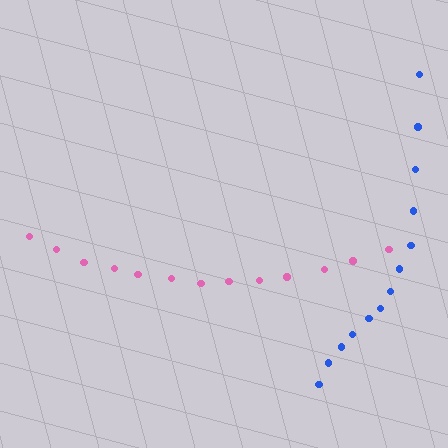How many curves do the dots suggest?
There are 2 distinct paths.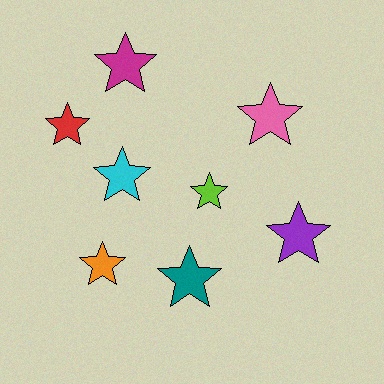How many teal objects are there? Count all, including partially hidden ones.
There is 1 teal object.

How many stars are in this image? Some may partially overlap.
There are 8 stars.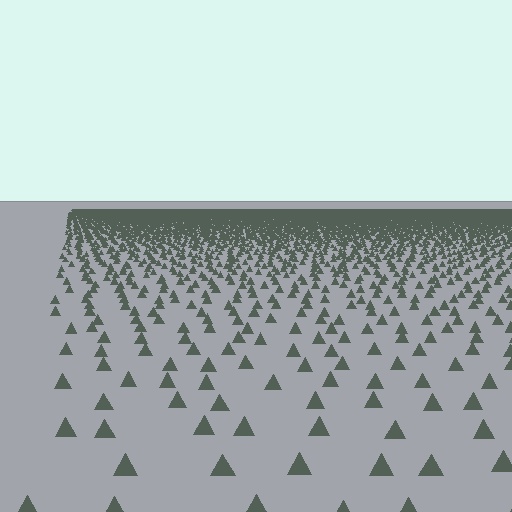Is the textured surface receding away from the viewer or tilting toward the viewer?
The surface is receding away from the viewer. Texture elements get smaller and denser toward the top.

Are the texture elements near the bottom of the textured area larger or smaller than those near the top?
Larger. Near the bottom, elements are closer to the viewer and appear at a bigger on-screen size.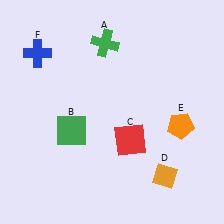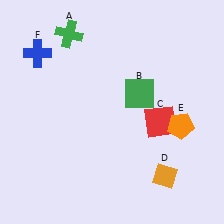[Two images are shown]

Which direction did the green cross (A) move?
The green cross (A) moved left.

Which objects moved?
The objects that moved are: the green cross (A), the green square (B), the red square (C).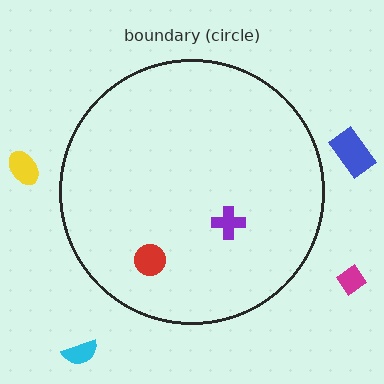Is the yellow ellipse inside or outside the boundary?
Outside.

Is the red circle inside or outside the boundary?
Inside.